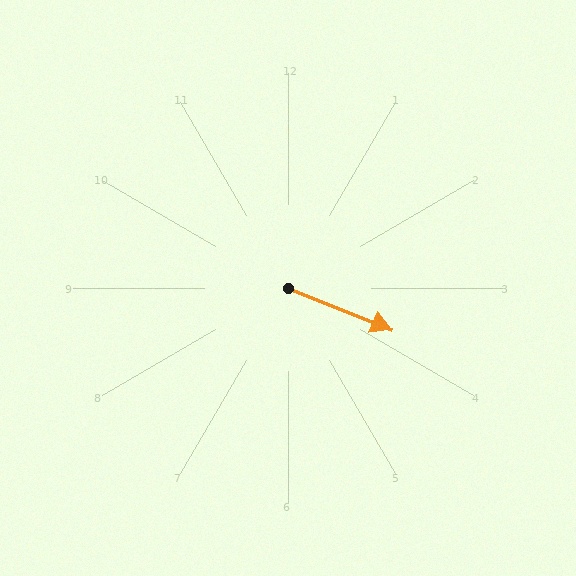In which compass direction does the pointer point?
East.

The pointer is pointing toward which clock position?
Roughly 4 o'clock.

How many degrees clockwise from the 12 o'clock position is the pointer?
Approximately 112 degrees.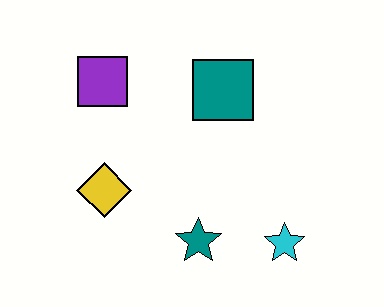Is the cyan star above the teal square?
No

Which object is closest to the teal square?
The purple square is closest to the teal square.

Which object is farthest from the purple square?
The cyan star is farthest from the purple square.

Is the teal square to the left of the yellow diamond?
No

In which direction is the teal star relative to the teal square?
The teal star is below the teal square.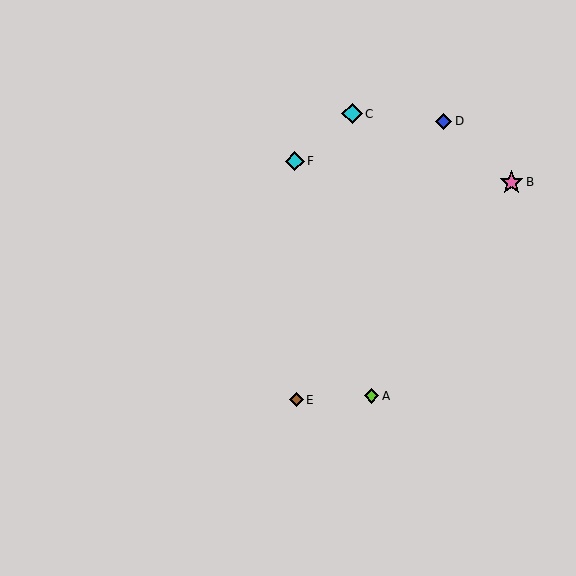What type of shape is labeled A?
Shape A is a lime diamond.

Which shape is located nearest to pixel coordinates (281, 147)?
The cyan diamond (labeled F) at (295, 161) is nearest to that location.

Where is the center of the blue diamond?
The center of the blue diamond is at (444, 121).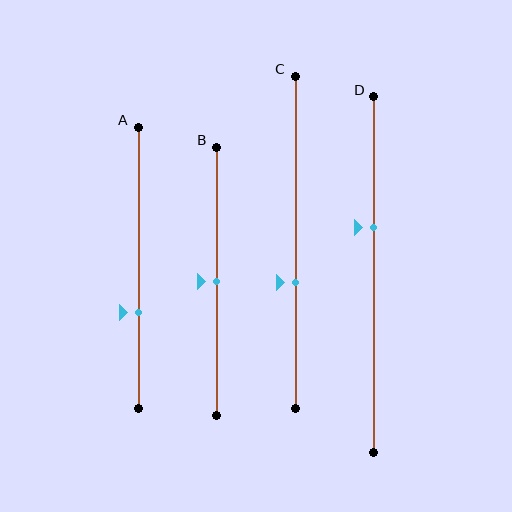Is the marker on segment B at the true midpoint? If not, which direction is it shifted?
Yes, the marker on segment B is at the true midpoint.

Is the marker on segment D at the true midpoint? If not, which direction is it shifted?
No, the marker on segment D is shifted upward by about 13% of the segment length.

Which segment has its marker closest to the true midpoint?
Segment B has its marker closest to the true midpoint.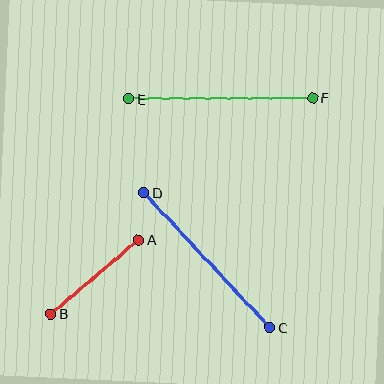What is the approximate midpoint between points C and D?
The midpoint is at approximately (207, 260) pixels.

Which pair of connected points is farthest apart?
Points C and D are farthest apart.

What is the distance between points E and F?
The distance is approximately 184 pixels.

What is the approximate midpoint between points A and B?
The midpoint is at approximately (95, 277) pixels.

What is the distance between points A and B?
The distance is approximately 115 pixels.